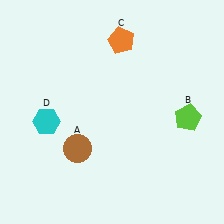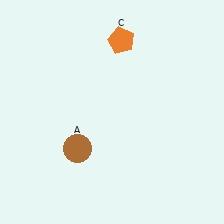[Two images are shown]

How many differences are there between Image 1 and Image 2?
There are 2 differences between the two images.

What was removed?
The cyan hexagon (D), the lime pentagon (B) were removed in Image 2.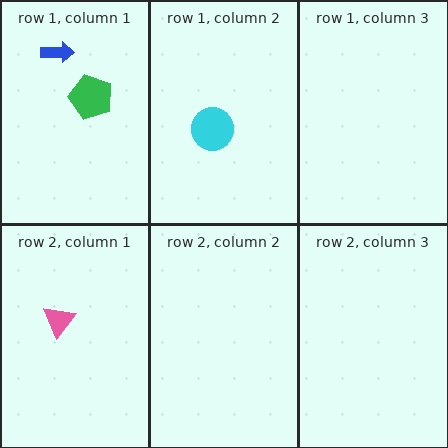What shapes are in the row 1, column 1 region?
The blue arrow, the green pentagon.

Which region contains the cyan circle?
The row 1, column 2 region.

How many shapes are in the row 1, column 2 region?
1.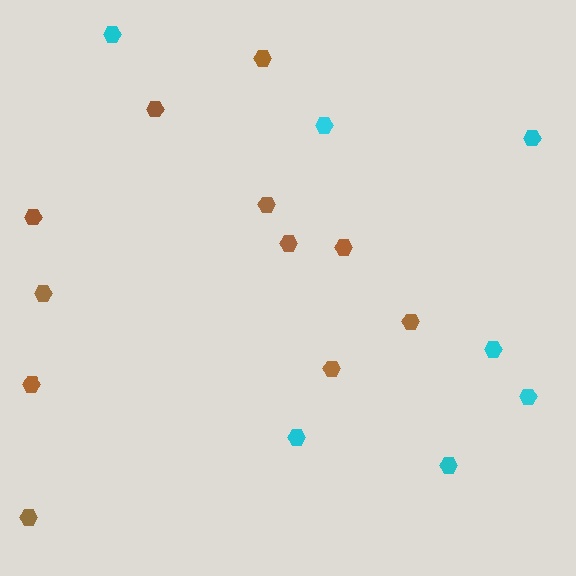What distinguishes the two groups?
There are 2 groups: one group of brown hexagons (11) and one group of cyan hexagons (7).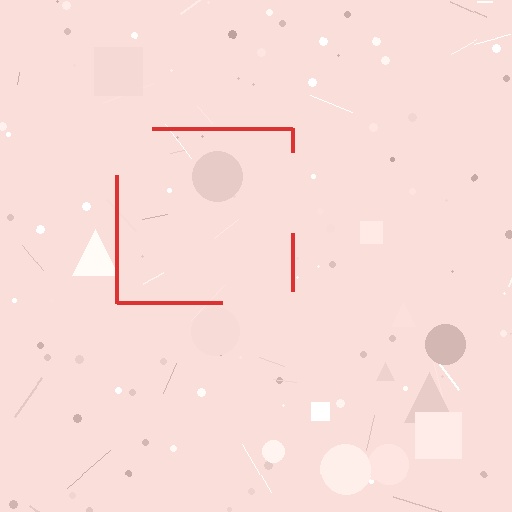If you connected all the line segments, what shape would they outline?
They would outline a square.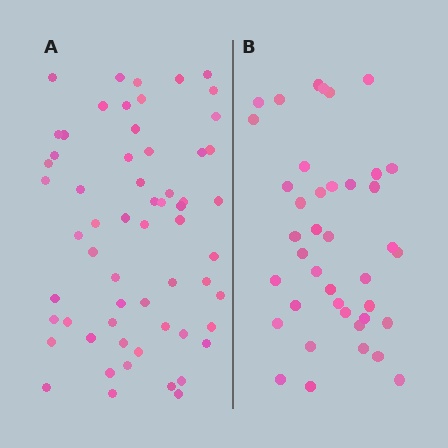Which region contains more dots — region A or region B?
Region A (the left region) has more dots.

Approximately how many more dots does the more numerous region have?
Region A has approximately 20 more dots than region B.